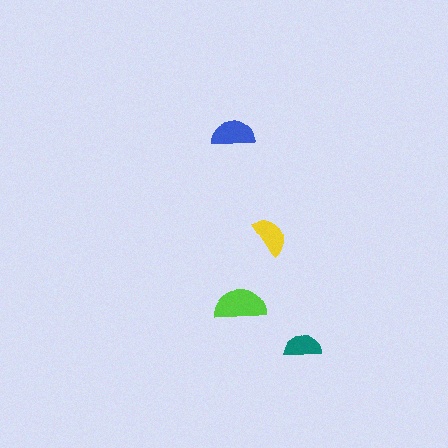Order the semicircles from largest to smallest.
the lime one, the blue one, the yellow one, the teal one.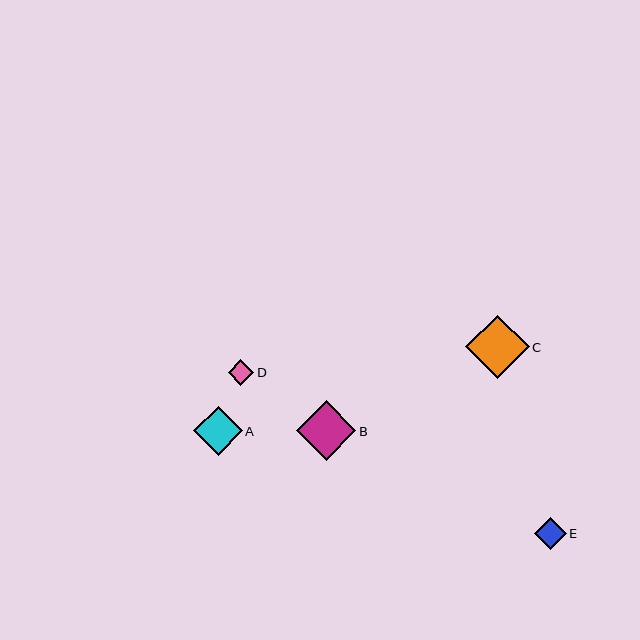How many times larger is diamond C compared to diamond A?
Diamond C is approximately 1.3 times the size of diamond A.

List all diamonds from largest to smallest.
From largest to smallest: C, B, A, E, D.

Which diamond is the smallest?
Diamond D is the smallest with a size of approximately 26 pixels.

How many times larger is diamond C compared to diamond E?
Diamond C is approximately 2.0 times the size of diamond E.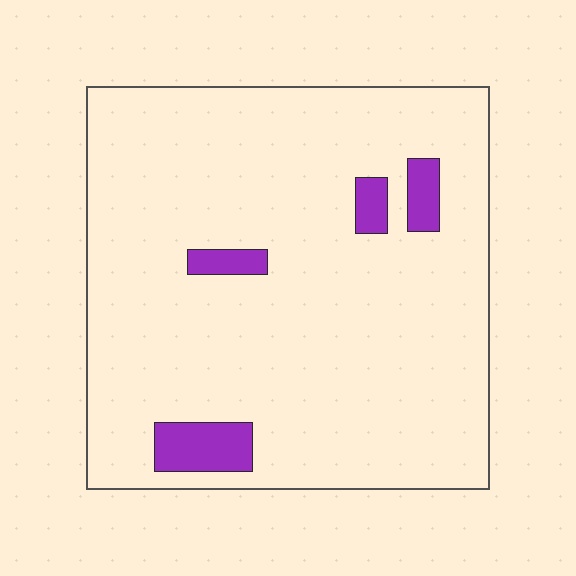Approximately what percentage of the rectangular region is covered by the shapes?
Approximately 5%.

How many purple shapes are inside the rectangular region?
4.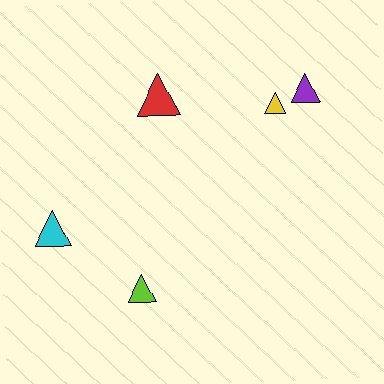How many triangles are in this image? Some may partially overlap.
There are 5 triangles.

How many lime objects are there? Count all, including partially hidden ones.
There is 1 lime object.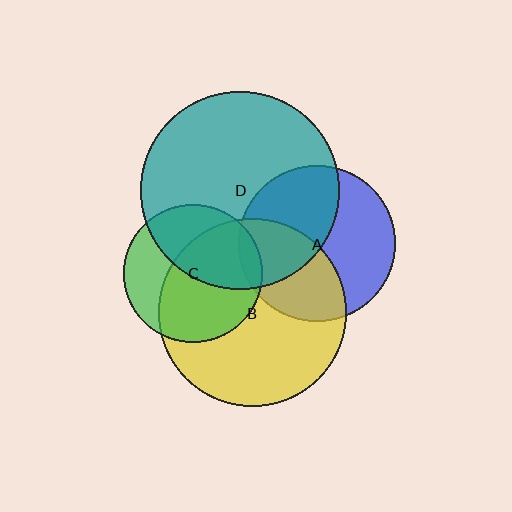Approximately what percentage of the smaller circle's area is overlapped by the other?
Approximately 45%.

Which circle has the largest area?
Circle D (teal).